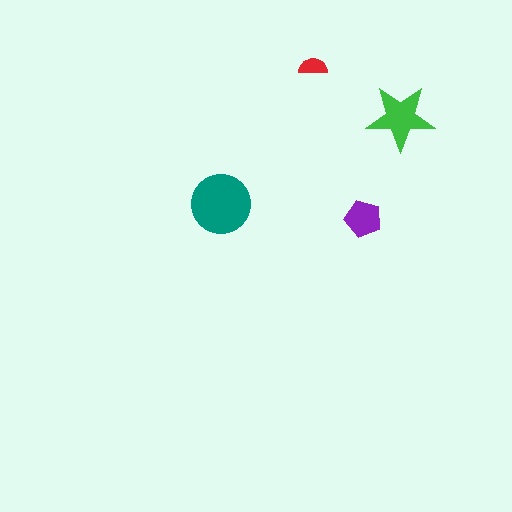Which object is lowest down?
The purple pentagon is bottommost.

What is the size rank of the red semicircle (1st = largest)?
4th.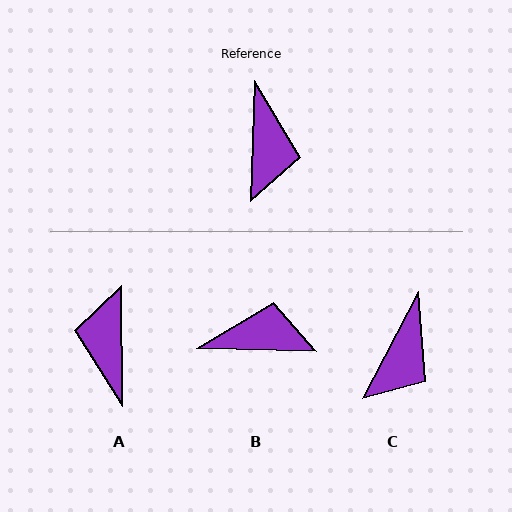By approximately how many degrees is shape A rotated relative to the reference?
Approximately 178 degrees clockwise.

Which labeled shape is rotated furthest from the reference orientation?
A, about 178 degrees away.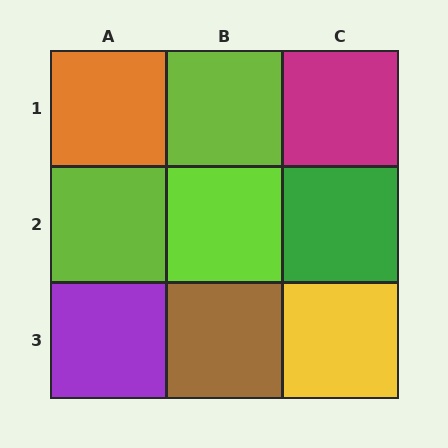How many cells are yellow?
1 cell is yellow.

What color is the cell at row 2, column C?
Green.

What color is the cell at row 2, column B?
Lime.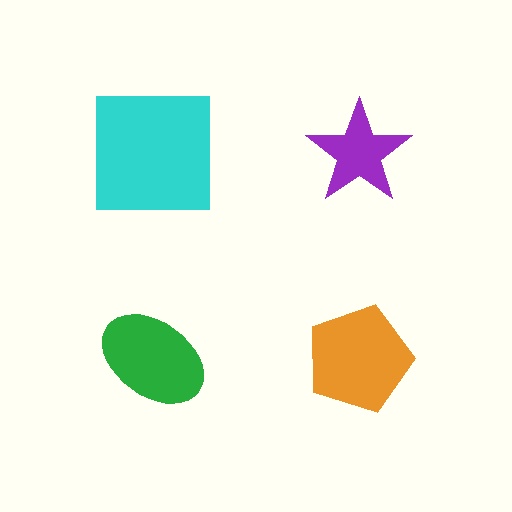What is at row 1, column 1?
A cyan square.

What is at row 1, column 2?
A purple star.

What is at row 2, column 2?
An orange pentagon.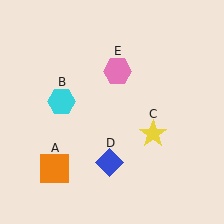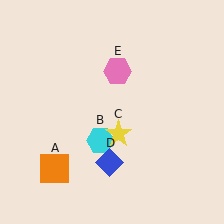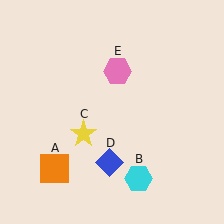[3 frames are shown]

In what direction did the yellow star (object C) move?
The yellow star (object C) moved left.